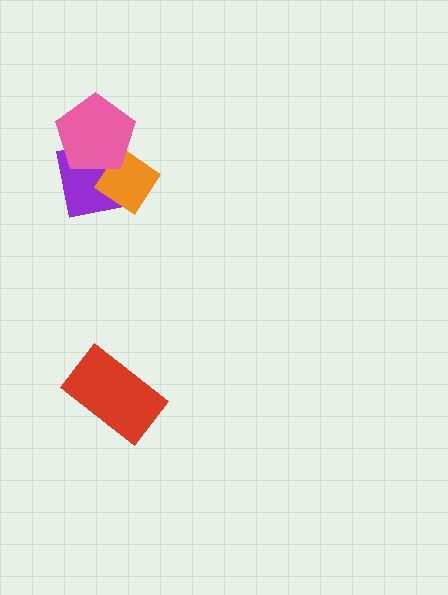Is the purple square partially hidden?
Yes, it is partially covered by another shape.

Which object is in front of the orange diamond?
The pink pentagon is in front of the orange diamond.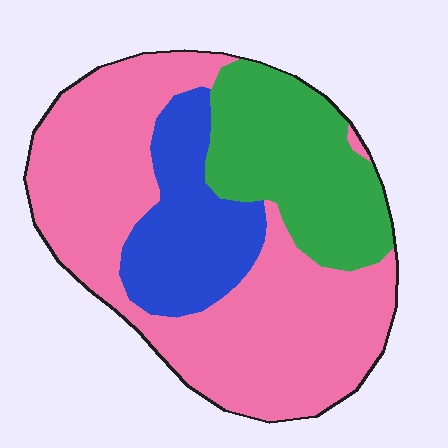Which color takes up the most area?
Pink, at roughly 55%.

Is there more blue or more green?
Green.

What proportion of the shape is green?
Green covers around 25% of the shape.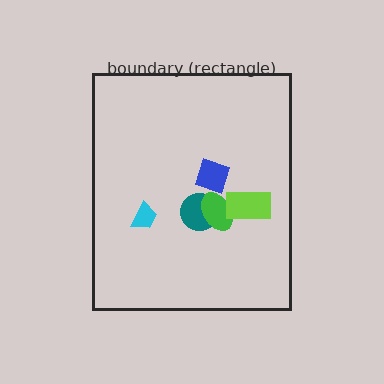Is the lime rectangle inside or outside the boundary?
Inside.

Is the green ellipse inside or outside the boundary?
Inside.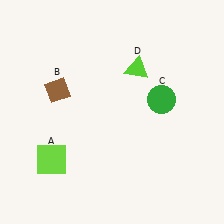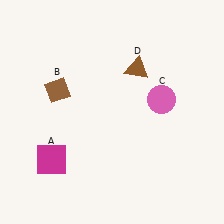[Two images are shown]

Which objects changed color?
A changed from lime to magenta. C changed from green to pink. D changed from lime to brown.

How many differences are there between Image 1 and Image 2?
There are 3 differences between the two images.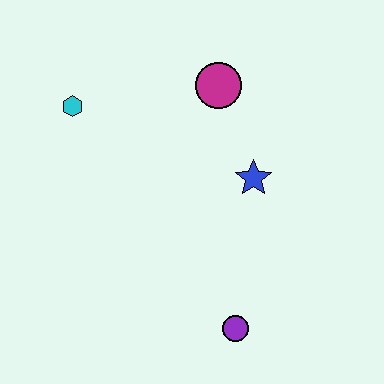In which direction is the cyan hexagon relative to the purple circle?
The cyan hexagon is above the purple circle.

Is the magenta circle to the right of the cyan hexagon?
Yes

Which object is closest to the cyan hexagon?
The magenta circle is closest to the cyan hexagon.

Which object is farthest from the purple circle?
The cyan hexagon is farthest from the purple circle.